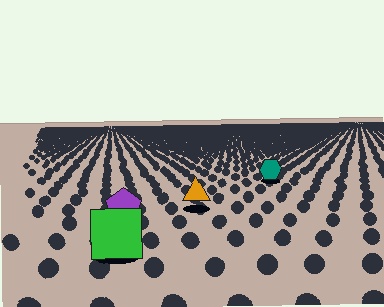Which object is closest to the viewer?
The green square is closest. The texture marks near it are larger and more spread out.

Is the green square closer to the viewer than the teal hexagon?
Yes. The green square is closer — you can tell from the texture gradient: the ground texture is coarser near it.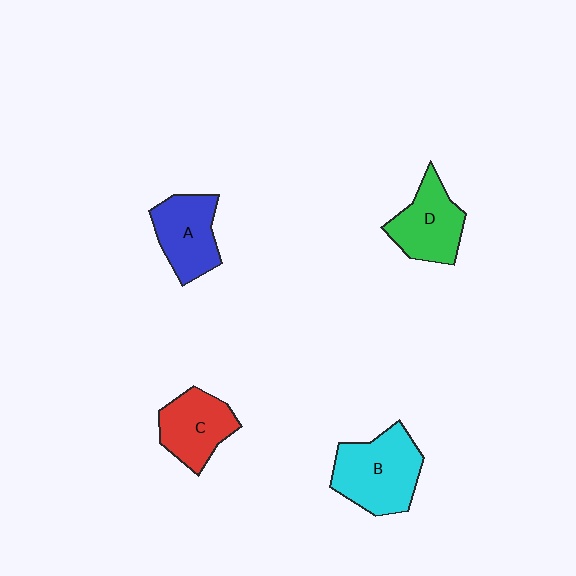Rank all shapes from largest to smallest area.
From largest to smallest: B (cyan), D (green), A (blue), C (red).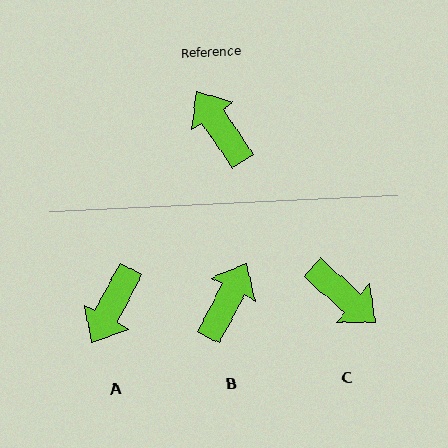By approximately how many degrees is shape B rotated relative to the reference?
Approximately 62 degrees clockwise.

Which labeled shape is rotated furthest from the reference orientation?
C, about 165 degrees away.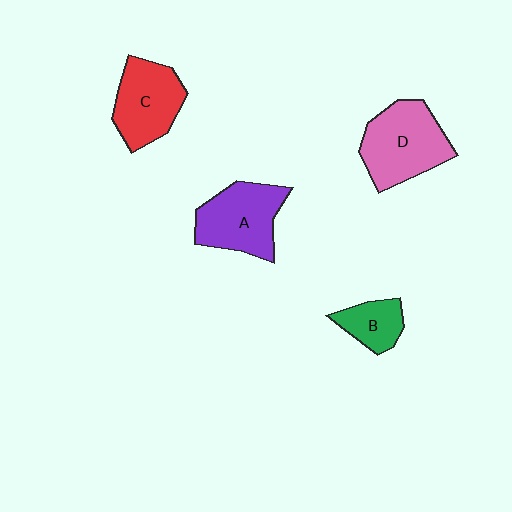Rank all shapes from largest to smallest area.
From largest to smallest: D (pink), A (purple), C (red), B (green).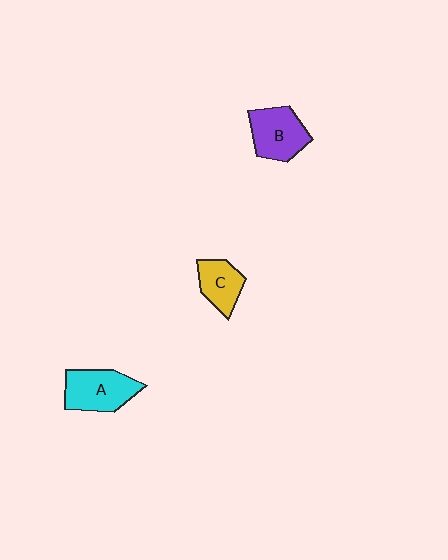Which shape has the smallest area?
Shape C (yellow).